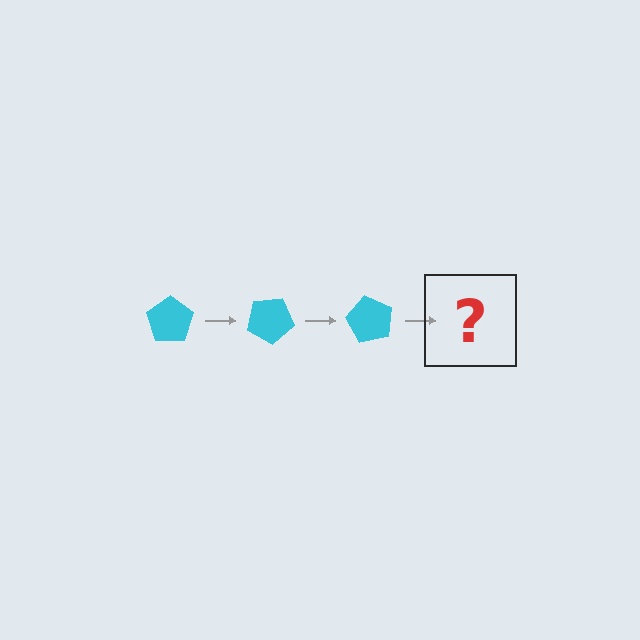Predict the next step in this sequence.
The next step is a cyan pentagon rotated 90 degrees.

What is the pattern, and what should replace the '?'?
The pattern is that the pentagon rotates 30 degrees each step. The '?' should be a cyan pentagon rotated 90 degrees.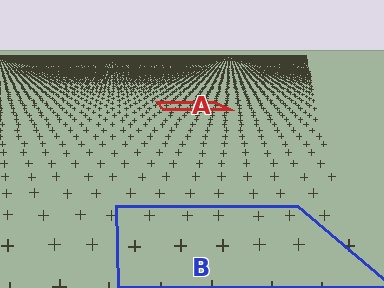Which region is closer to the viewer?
Region B is closer. The texture elements there are larger and more spread out.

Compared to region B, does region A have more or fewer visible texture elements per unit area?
Region A has more texture elements per unit area — they are packed more densely because it is farther away.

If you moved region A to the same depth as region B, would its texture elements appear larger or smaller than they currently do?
They would appear larger. At a closer depth, the same texture elements are projected at a bigger on-screen size.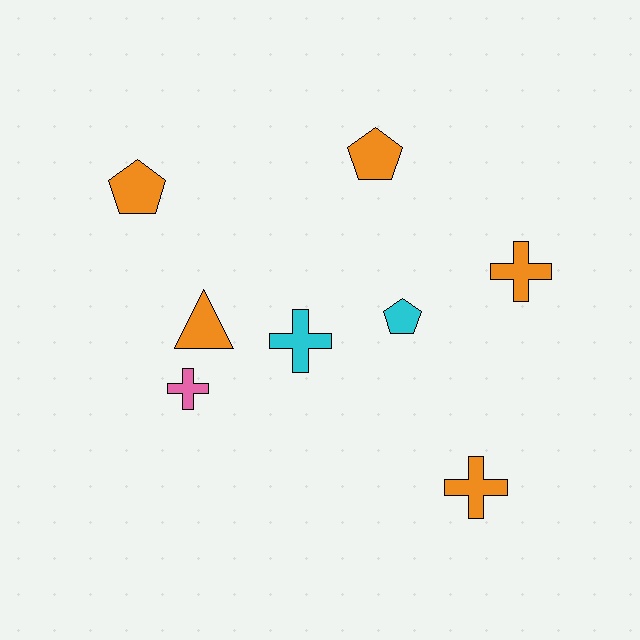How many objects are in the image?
There are 8 objects.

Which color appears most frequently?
Orange, with 5 objects.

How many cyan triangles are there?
There are no cyan triangles.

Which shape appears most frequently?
Cross, with 4 objects.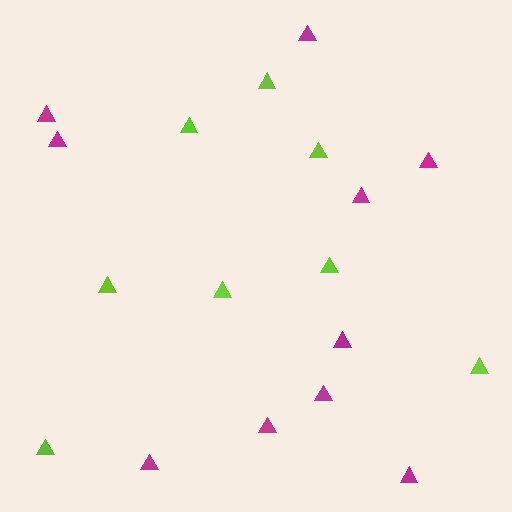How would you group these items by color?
There are 2 groups: one group of lime triangles (8) and one group of magenta triangles (10).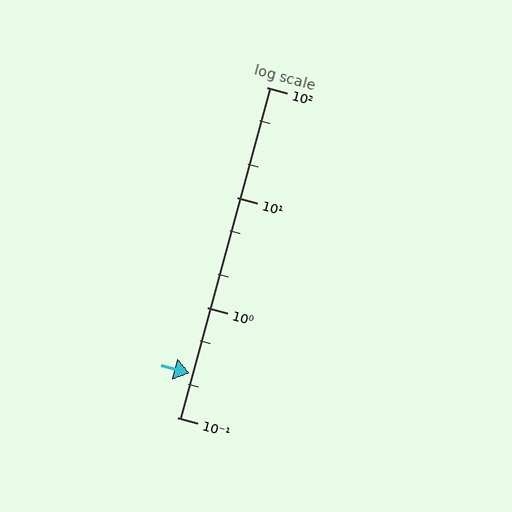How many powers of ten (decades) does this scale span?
The scale spans 3 decades, from 0.1 to 100.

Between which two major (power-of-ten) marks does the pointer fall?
The pointer is between 0.1 and 1.